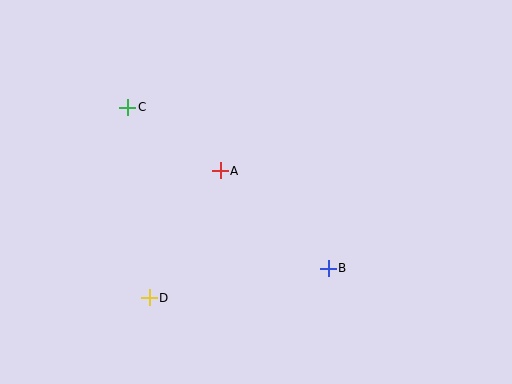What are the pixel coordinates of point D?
Point D is at (149, 298).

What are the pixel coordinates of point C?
Point C is at (128, 107).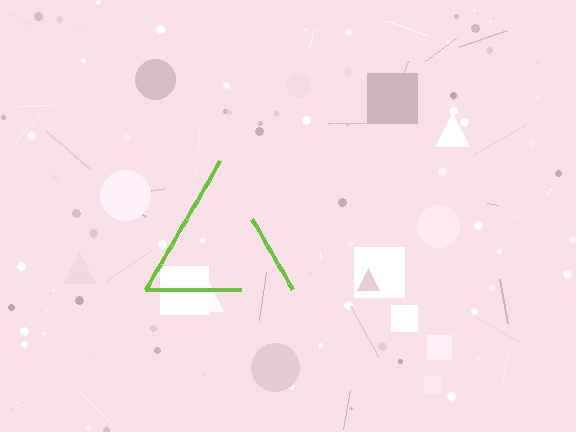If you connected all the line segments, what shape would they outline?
They would outline a triangle.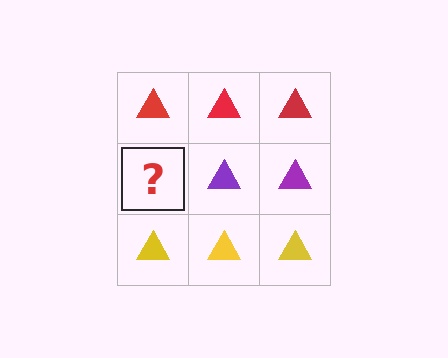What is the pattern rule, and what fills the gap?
The rule is that each row has a consistent color. The gap should be filled with a purple triangle.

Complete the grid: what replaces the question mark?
The question mark should be replaced with a purple triangle.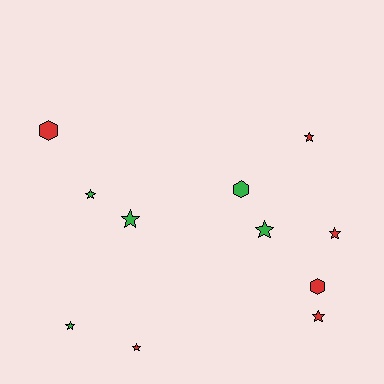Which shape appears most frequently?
Star, with 8 objects.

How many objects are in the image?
There are 11 objects.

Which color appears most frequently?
Red, with 6 objects.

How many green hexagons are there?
There is 1 green hexagon.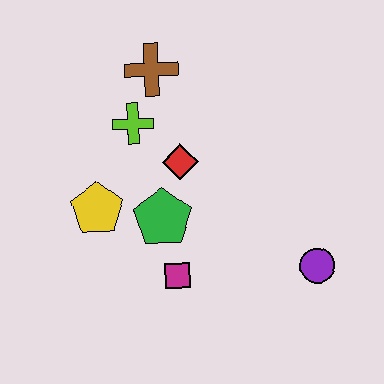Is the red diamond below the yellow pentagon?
No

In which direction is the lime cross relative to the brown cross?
The lime cross is below the brown cross.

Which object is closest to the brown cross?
The lime cross is closest to the brown cross.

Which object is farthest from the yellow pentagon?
The purple circle is farthest from the yellow pentagon.